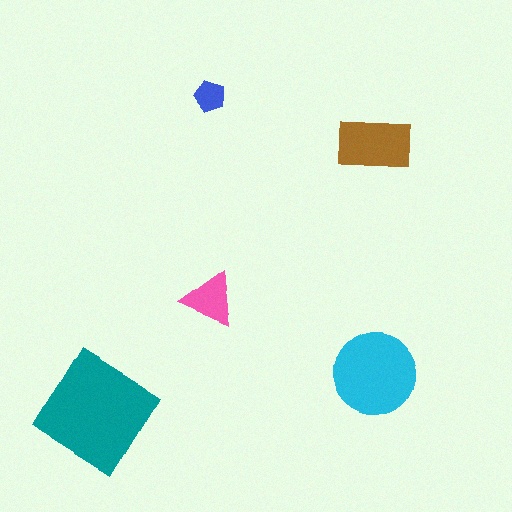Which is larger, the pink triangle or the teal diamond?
The teal diamond.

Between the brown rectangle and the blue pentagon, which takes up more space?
The brown rectangle.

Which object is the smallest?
The blue pentagon.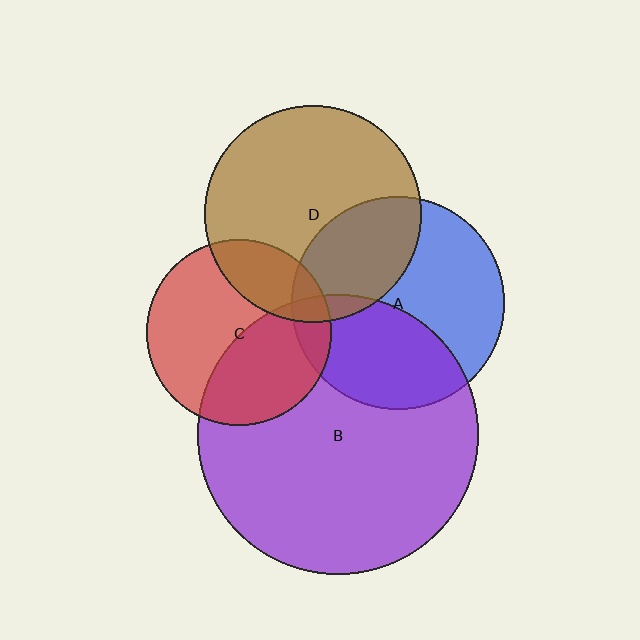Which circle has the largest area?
Circle B (purple).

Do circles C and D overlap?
Yes.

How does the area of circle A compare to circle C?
Approximately 1.3 times.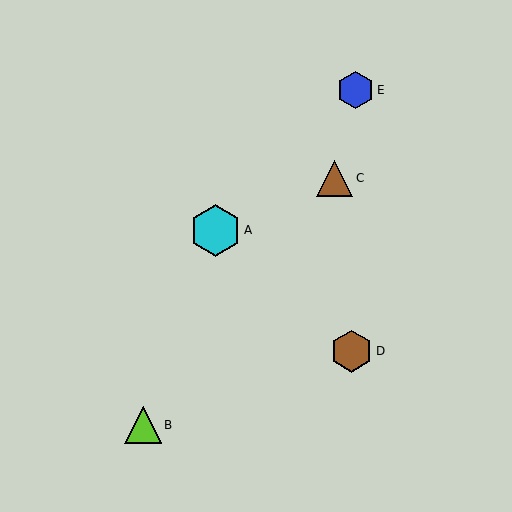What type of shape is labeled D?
Shape D is a brown hexagon.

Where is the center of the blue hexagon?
The center of the blue hexagon is at (356, 90).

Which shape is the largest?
The cyan hexagon (labeled A) is the largest.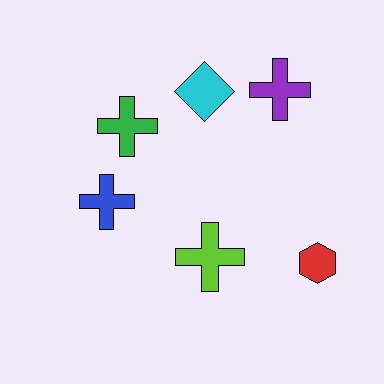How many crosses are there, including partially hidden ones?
There are 4 crosses.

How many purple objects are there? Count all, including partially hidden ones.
There is 1 purple object.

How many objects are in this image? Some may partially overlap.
There are 6 objects.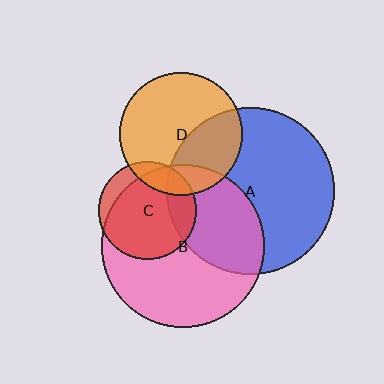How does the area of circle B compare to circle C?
Approximately 2.8 times.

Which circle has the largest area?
Circle A (blue).